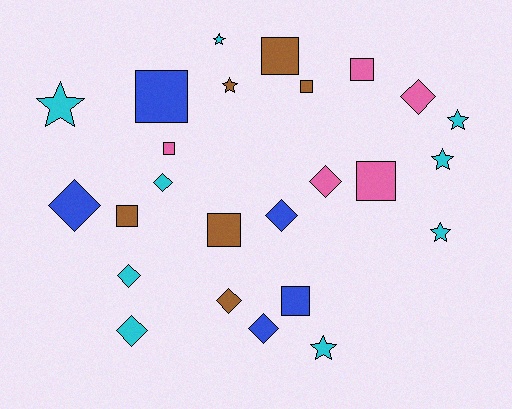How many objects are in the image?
There are 25 objects.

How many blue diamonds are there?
There are 3 blue diamonds.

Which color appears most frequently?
Cyan, with 9 objects.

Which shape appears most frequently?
Diamond, with 9 objects.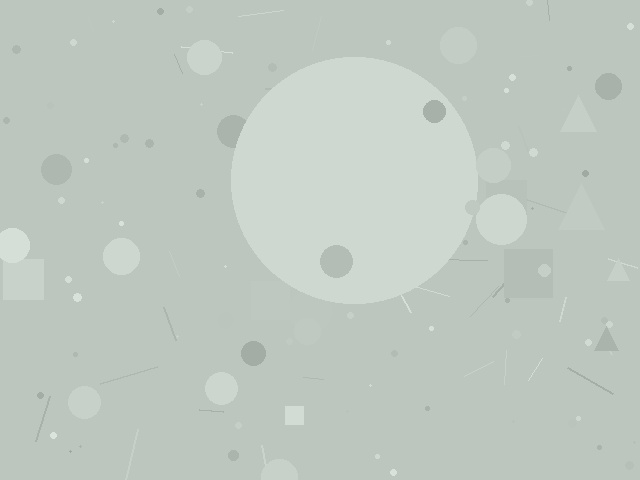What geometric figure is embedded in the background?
A circle is embedded in the background.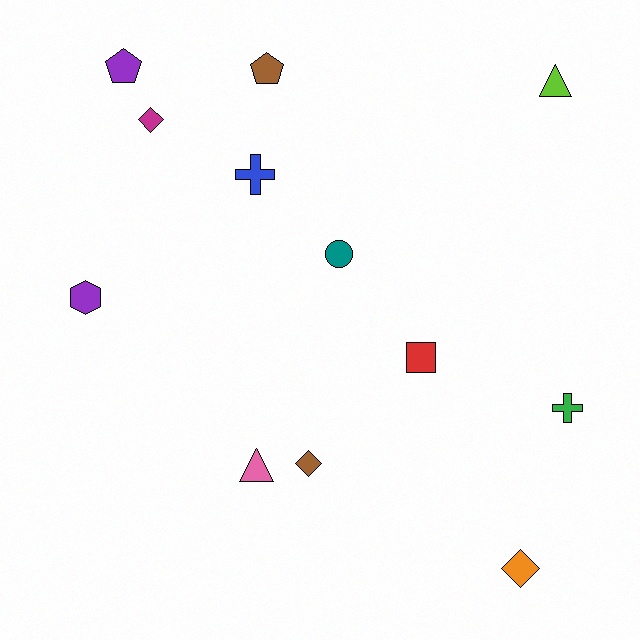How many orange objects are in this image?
There is 1 orange object.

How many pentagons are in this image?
There are 2 pentagons.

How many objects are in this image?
There are 12 objects.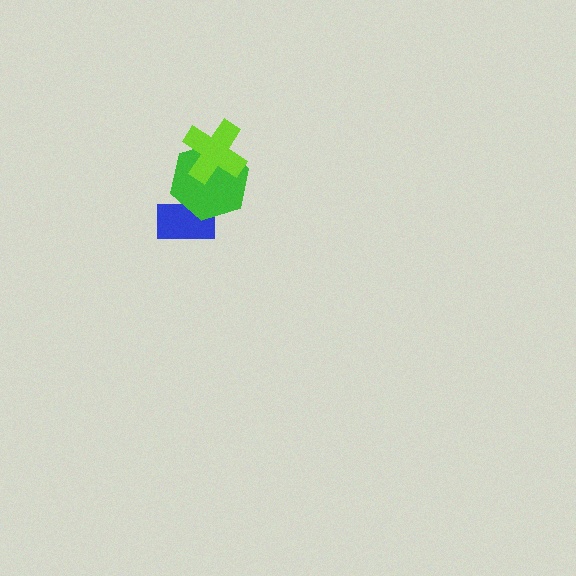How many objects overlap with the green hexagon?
2 objects overlap with the green hexagon.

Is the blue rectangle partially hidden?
Yes, it is partially covered by another shape.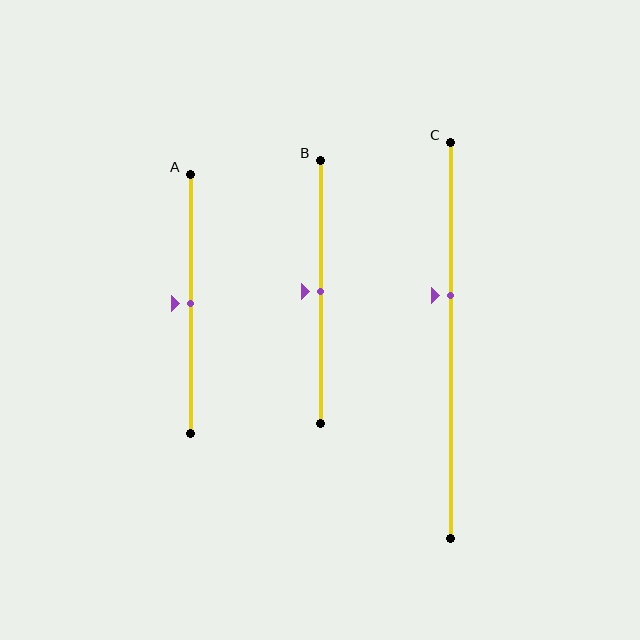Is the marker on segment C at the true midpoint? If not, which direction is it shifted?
No, the marker on segment C is shifted upward by about 11% of the segment length.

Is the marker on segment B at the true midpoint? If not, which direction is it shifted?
Yes, the marker on segment B is at the true midpoint.